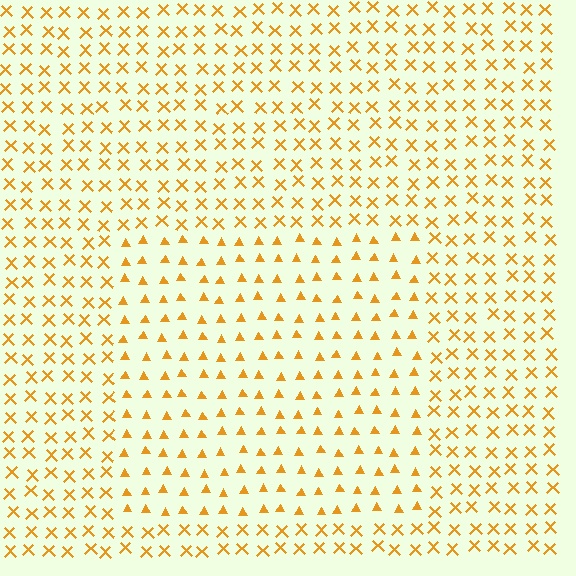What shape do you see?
I see a rectangle.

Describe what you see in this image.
The image is filled with small orange elements arranged in a uniform grid. A rectangle-shaped region contains triangles, while the surrounding area contains X marks. The boundary is defined purely by the change in element shape.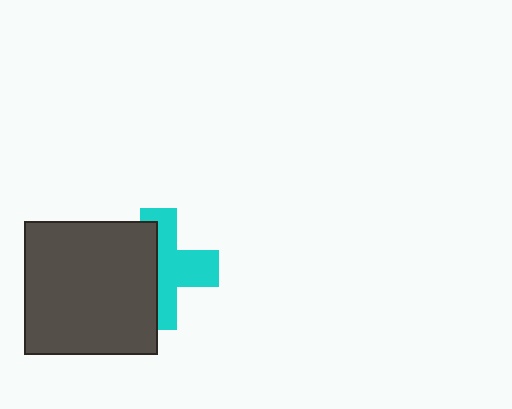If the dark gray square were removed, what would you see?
You would see the complete cyan cross.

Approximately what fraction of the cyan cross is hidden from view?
Roughly 45% of the cyan cross is hidden behind the dark gray square.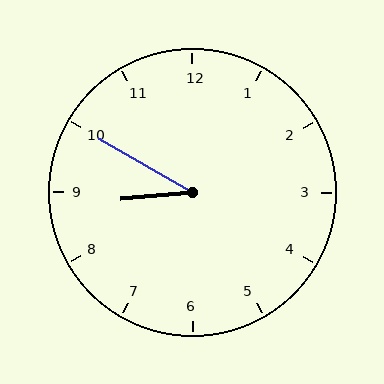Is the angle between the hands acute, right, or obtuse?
It is acute.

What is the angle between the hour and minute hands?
Approximately 35 degrees.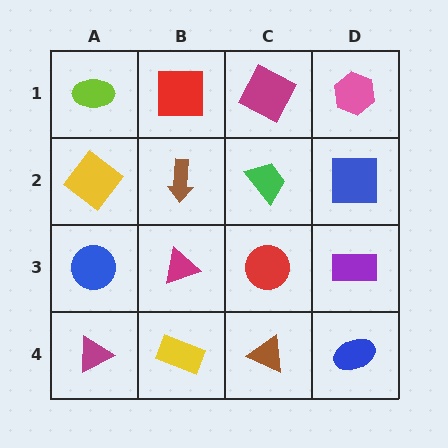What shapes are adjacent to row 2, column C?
A magenta square (row 1, column C), a red circle (row 3, column C), a brown arrow (row 2, column B), a blue square (row 2, column D).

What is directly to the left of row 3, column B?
A blue circle.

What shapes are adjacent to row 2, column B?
A red square (row 1, column B), a magenta triangle (row 3, column B), a yellow diamond (row 2, column A), a green trapezoid (row 2, column C).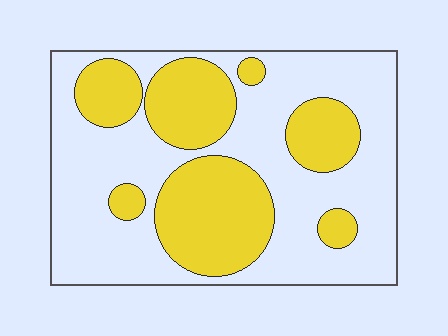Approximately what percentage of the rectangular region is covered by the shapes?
Approximately 35%.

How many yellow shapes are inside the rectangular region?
7.